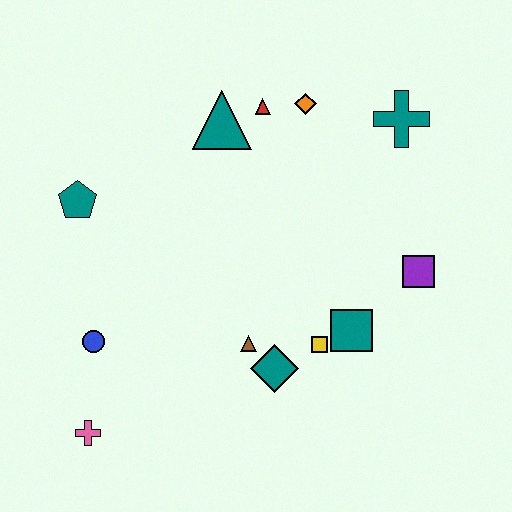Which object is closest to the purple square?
The teal square is closest to the purple square.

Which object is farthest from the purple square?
The pink cross is farthest from the purple square.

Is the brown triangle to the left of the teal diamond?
Yes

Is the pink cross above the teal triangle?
No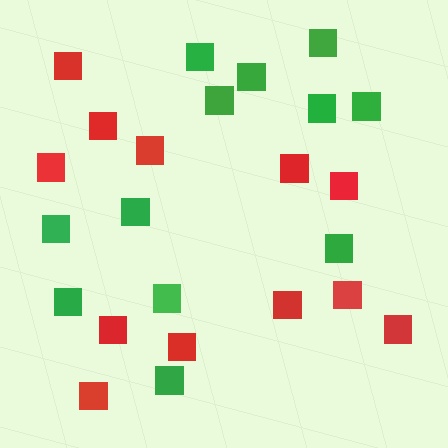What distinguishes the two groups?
There are 2 groups: one group of red squares (12) and one group of green squares (12).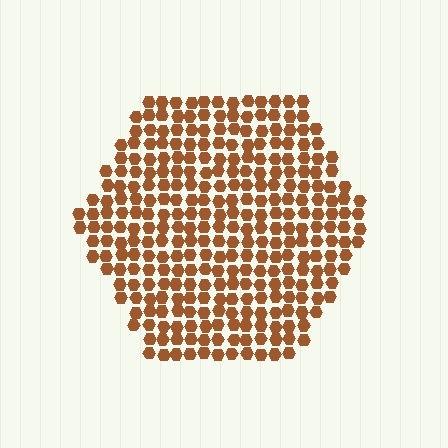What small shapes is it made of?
It is made of small hexagons.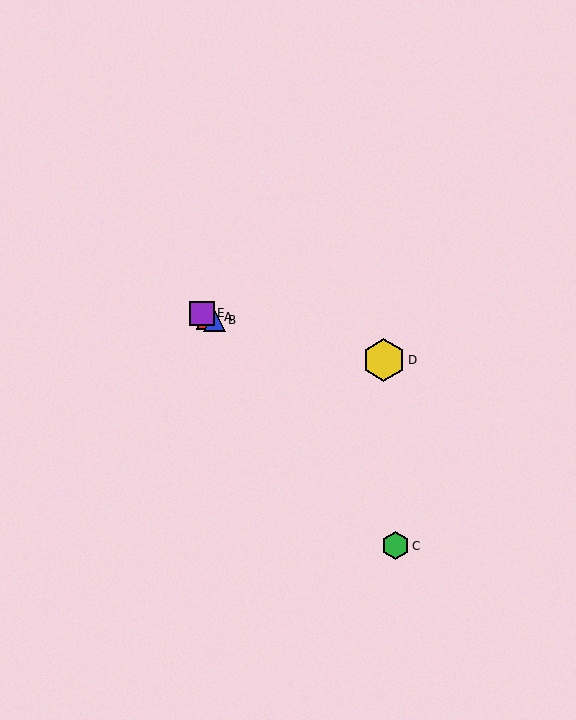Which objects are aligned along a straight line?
Objects A, B, E are aligned along a straight line.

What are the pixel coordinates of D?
Object D is at (384, 360).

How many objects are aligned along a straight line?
3 objects (A, B, E) are aligned along a straight line.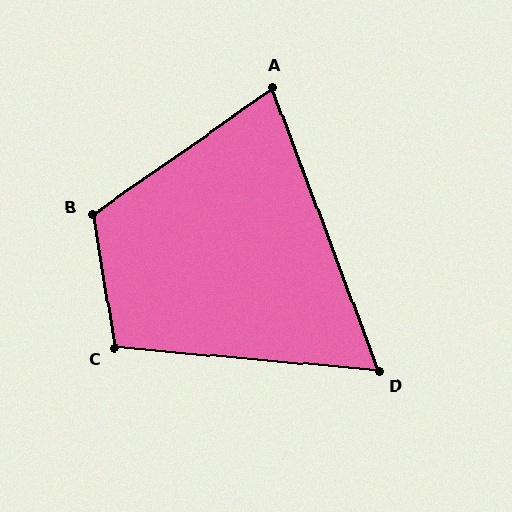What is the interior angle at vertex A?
Approximately 76 degrees (acute).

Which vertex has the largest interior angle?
B, at approximately 116 degrees.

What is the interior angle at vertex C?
Approximately 104 degrees (obtuse).